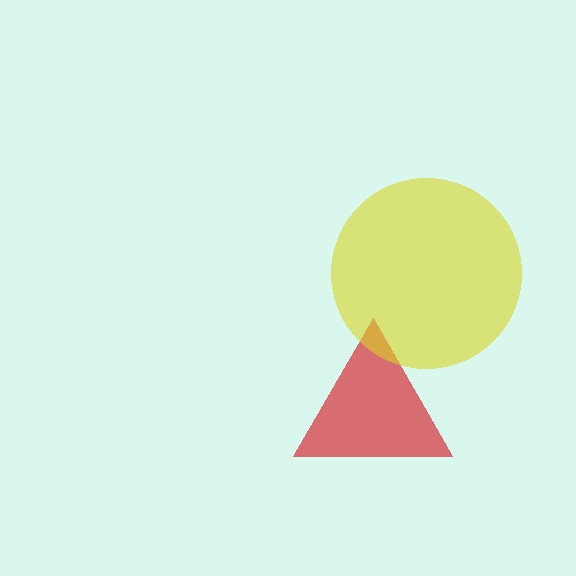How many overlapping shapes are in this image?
There are 2 overlapping shapes in the image.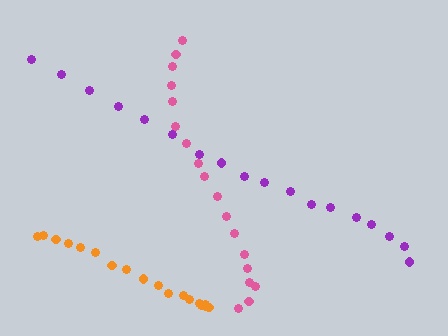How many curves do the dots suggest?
There are 3 distinct paths.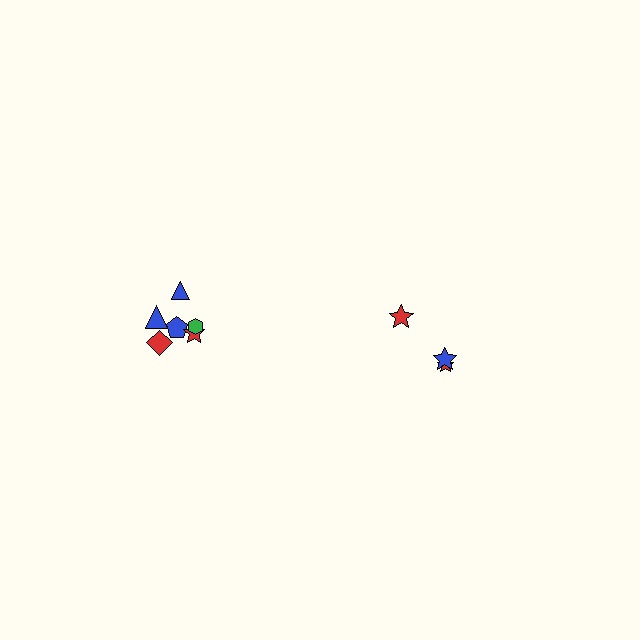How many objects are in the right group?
There are 3 objects.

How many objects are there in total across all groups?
There are 9 objects.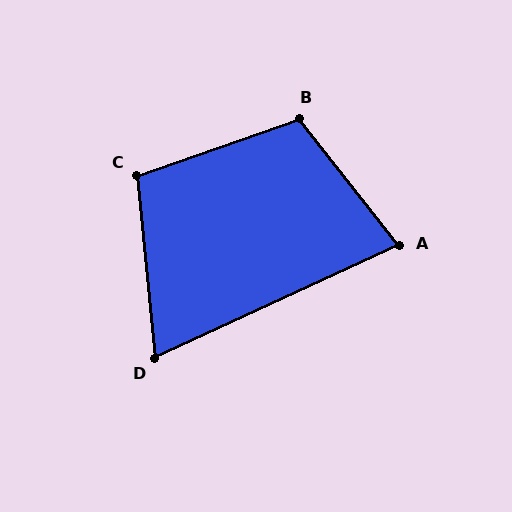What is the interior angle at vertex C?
Approximately 104 degrees (obtuse).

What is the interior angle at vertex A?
Approximately 76 degrees (acute).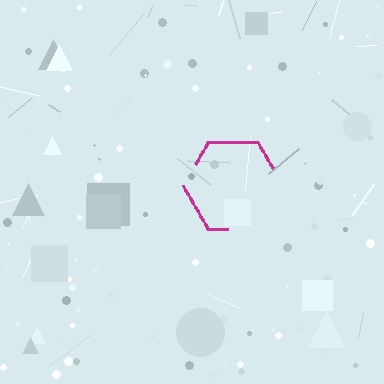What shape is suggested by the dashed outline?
The dashed outline suggests a hexagon.